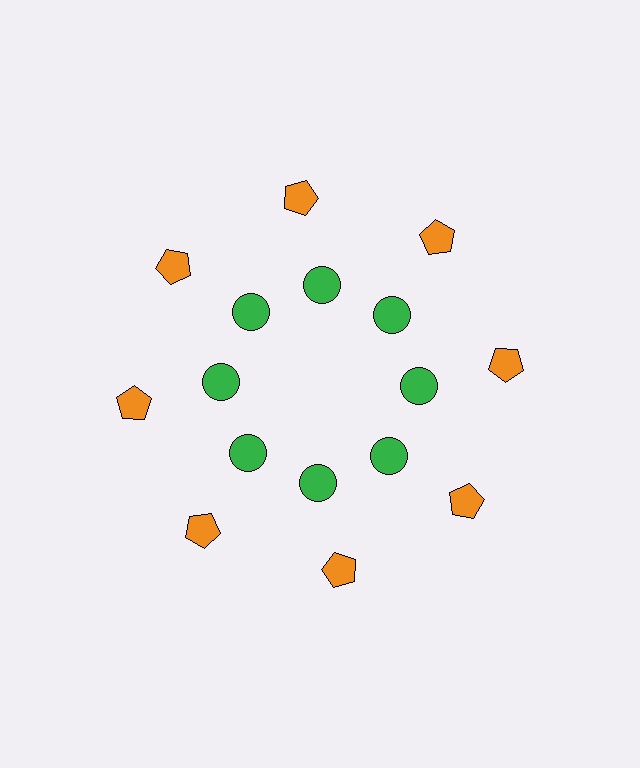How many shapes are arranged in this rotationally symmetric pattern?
There are 16 shapes, arranged in 8 groups of 2.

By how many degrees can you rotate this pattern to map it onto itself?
The pattern maps onto itself every 45 degrees of rotation.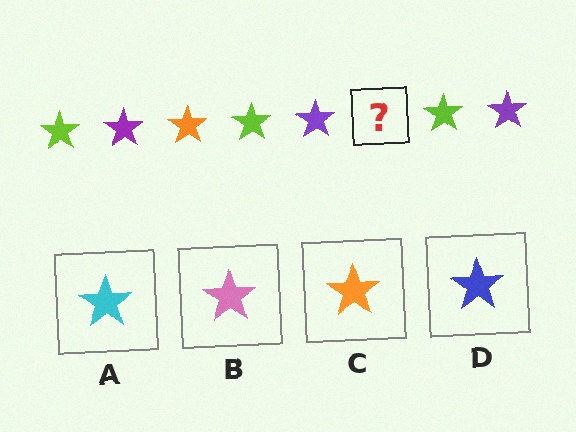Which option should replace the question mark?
Option C.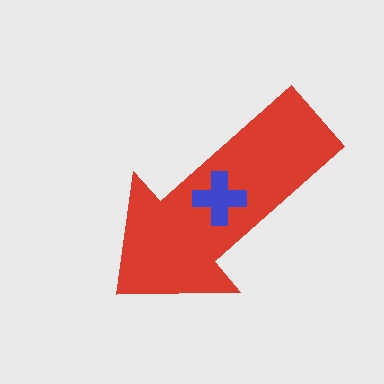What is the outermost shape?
The red arrow.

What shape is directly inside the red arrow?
The blue cross.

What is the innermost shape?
The blue cross.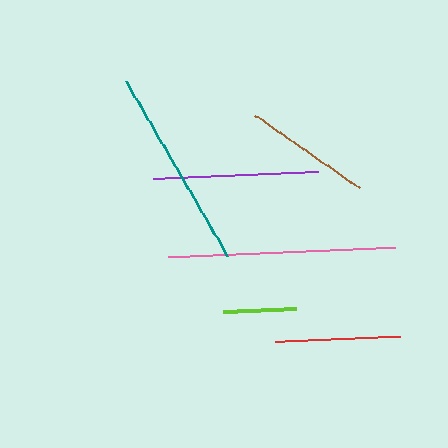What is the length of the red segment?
The red segment is approximately 125 pixels long.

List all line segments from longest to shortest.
From longest to shortest: pink, teal, purple, brown, red, lime.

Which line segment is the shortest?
The lime line is the shortest at approximately 73 pixels.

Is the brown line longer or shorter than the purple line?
The purple line is longer than the brown line.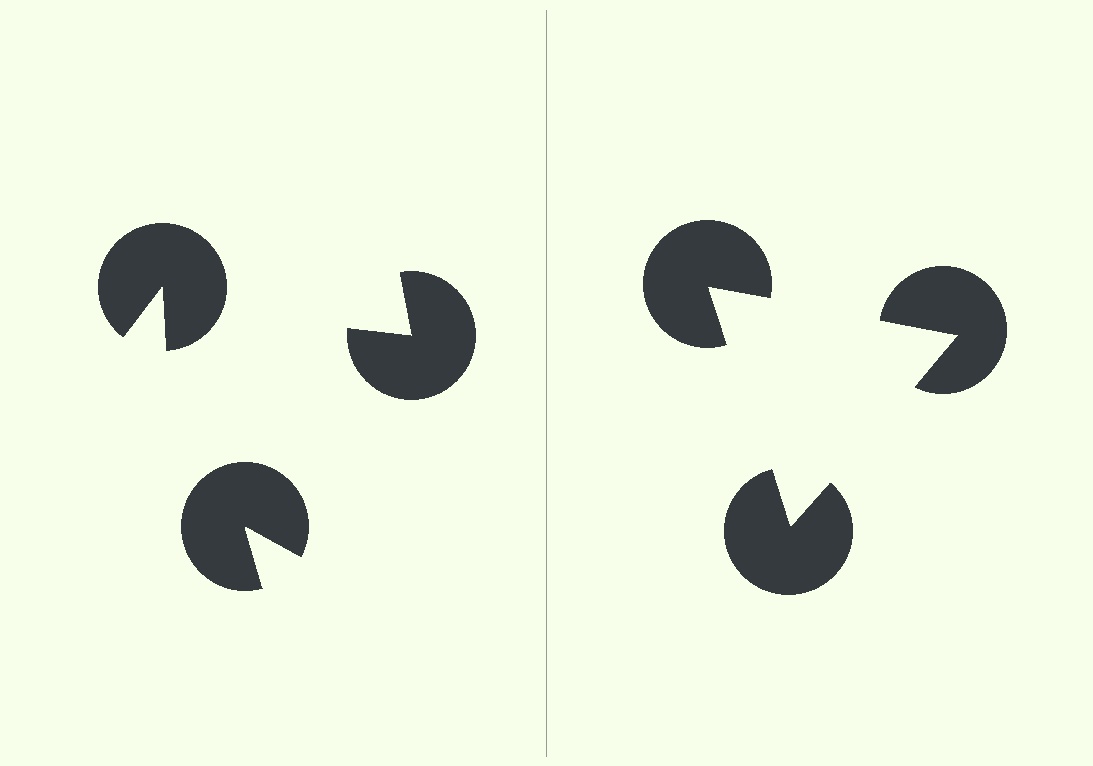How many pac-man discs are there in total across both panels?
6 — 3 on each side.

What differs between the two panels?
The pac-man discs are positioned identically on both sides; only the wedge orientations differ. On the right they align to a triangle; on the left they are misaligned.